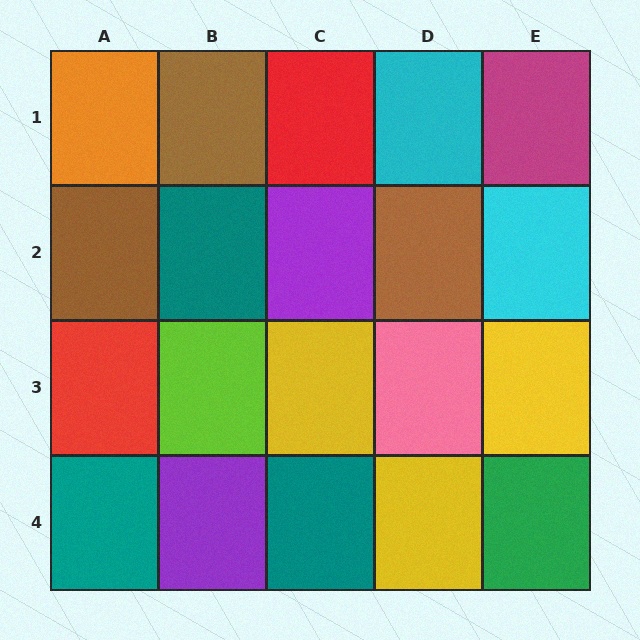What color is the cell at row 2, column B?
Teal.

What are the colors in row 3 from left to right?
Red, lime, yellow, pink, yellow.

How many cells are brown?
3 cells are brown.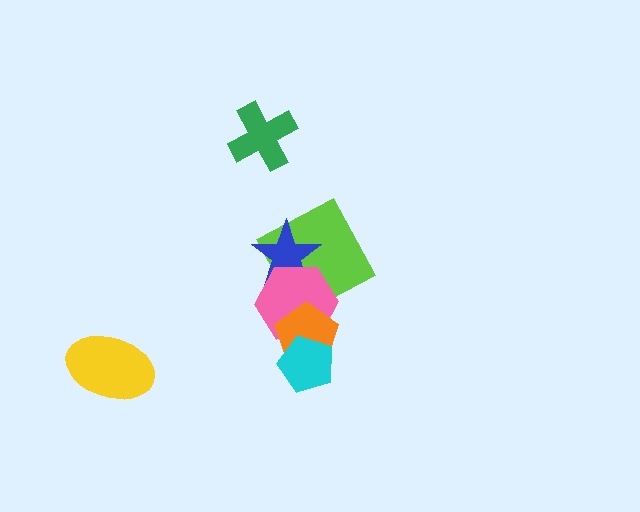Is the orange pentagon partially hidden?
Yes, it is partially covered by another shape.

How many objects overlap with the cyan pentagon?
2 objects overlap with the cyan pentagon.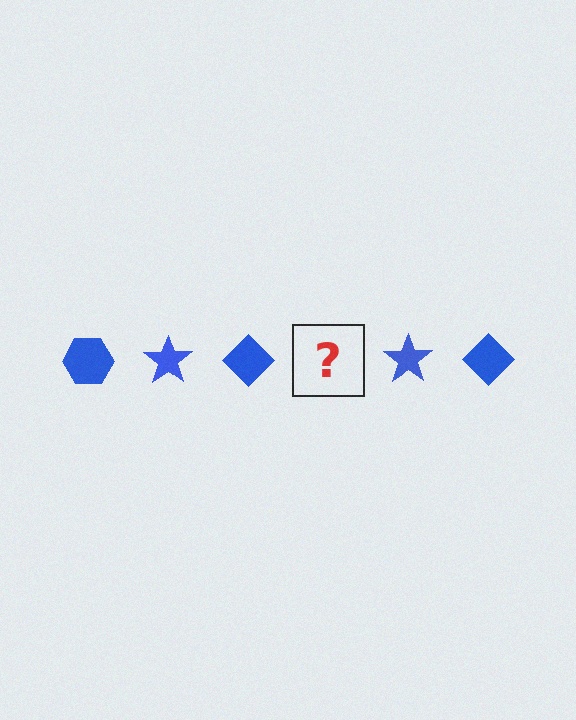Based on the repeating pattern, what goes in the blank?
The blank should be a blue hexagon.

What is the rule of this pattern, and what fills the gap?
The rule is that the pattern cycles through hexagon, star, diamond shapes in blue. The gap should be filled with a blue hexagon.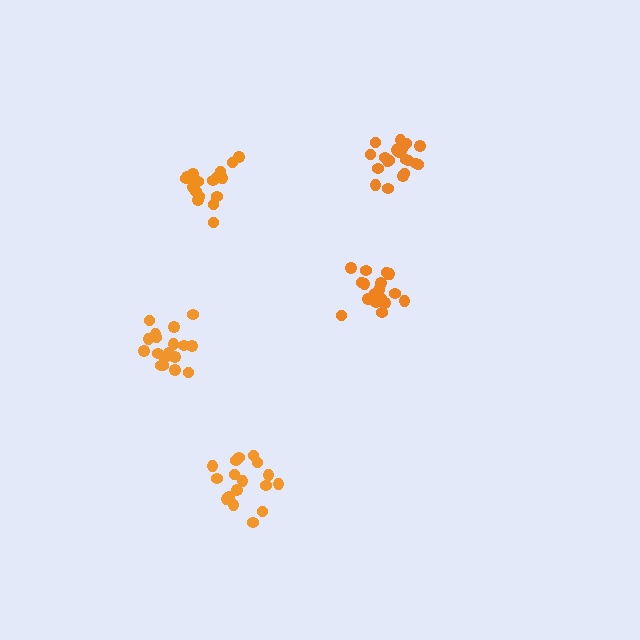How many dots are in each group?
Group 1: 19 dots, Group 2: 17 dots, Group 3: 20 dots, Group 4: 17 dots, Group 5: 18 dots (91 total).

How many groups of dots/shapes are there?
There are 5 groups.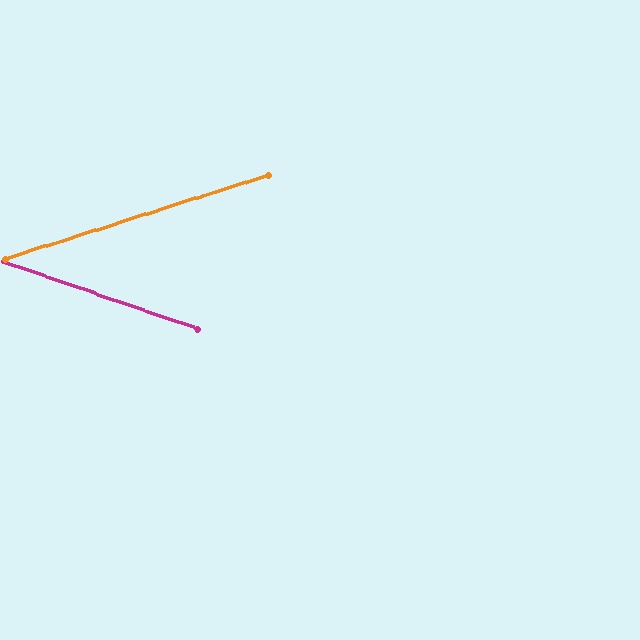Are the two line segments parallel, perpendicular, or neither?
Neither parallel nor perpendicular — they differ by about 37°.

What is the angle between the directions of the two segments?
Approximately 37 degrees.